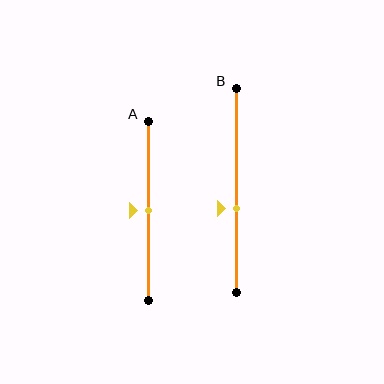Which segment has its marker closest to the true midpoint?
Segment A has its marker closest to the true midpoint.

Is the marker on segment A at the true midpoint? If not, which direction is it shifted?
Yes, the marker on segment A is at the true midpoint.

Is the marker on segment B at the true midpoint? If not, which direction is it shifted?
No, the marker on segment B is shifted downward by about 9% of the segment length.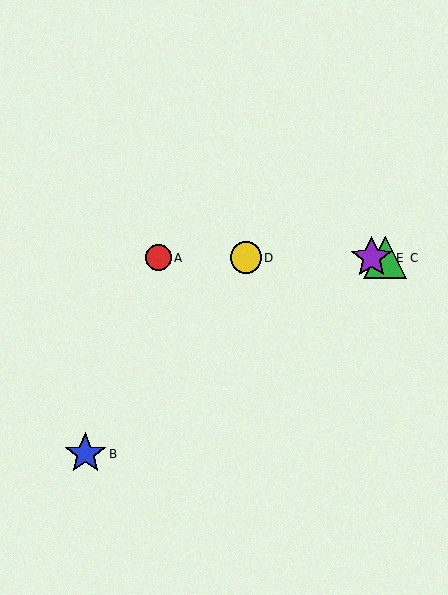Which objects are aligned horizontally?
Objects A, C, D, E are aligned horizontally.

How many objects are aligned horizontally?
4 objects (A, C, D, E) are aligned horizontally.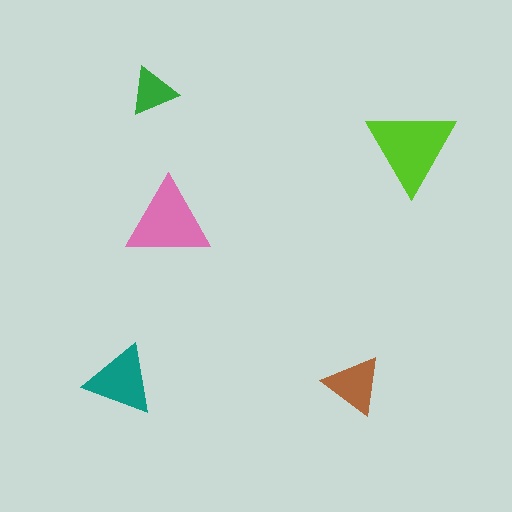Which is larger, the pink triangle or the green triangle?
The pink one.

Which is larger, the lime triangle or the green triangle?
The lime one.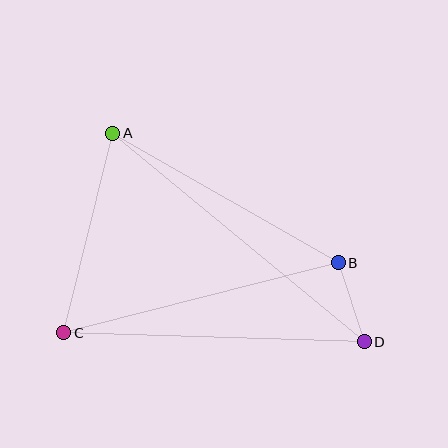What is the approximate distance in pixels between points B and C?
The distance between B and C is approximately 283 pixels.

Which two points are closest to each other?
Points B and D are closest to each other.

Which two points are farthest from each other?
Points A and D are farthest from each other.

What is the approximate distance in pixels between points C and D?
The distance between C and D is approximately 301 pixels.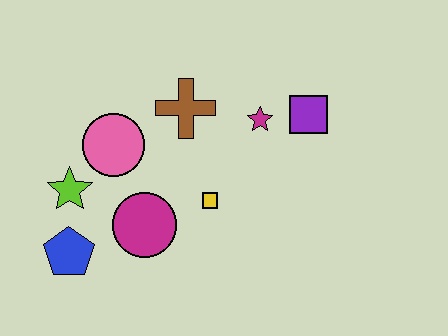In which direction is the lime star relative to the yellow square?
The lime star is to the left of the yellow square.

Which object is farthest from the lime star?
The purple square is farthest from the lime star.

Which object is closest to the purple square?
The magenta star is closest to the purple square.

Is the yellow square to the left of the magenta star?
Yes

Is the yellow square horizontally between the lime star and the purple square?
Yes